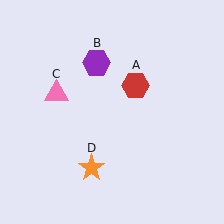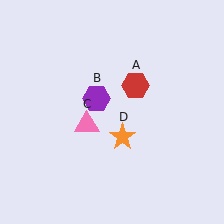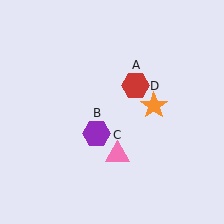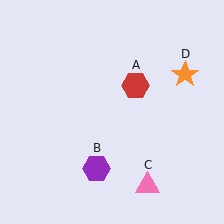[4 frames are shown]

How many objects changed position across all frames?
3 objects changed position: purple hexagon (object B), pink triangle (object C), orange star (object D).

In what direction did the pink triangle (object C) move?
The pink triangle (object C) moved down and to the right.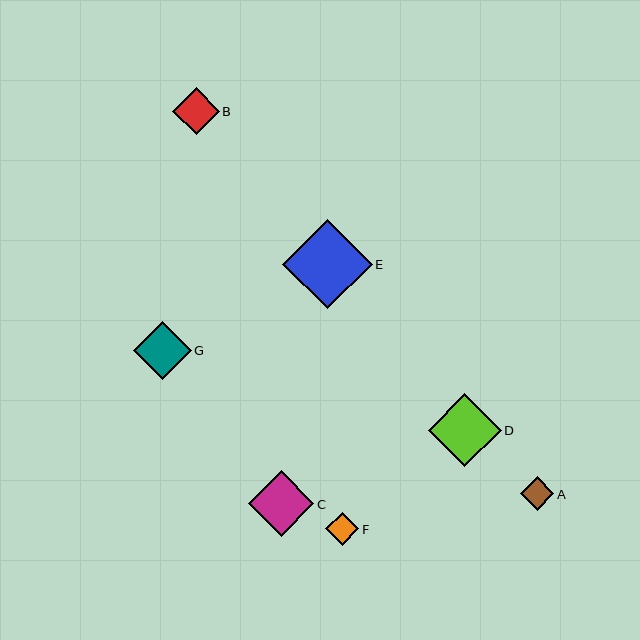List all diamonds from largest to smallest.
From largest to smallest: E, D, C, G, B, A, F.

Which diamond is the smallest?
Diamond F is the smallest with a size of approximately 33 pixels.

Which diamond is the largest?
Diamond E is the largest with a size of approximately 90 pixels.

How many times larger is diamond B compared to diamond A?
Diamond B is approximately 1.4 times the size of diamond A.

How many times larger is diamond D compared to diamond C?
Diamond D is approximately 1.1 times the size of diamond C.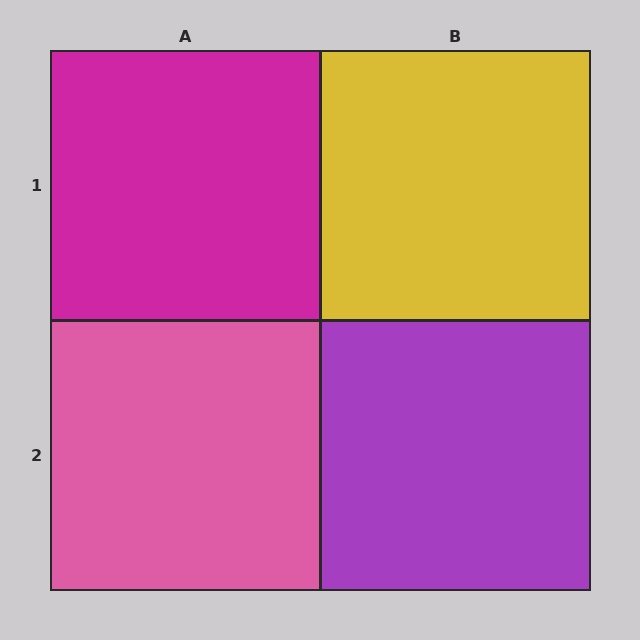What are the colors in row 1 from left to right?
Magenta, yellow.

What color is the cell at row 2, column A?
Pink.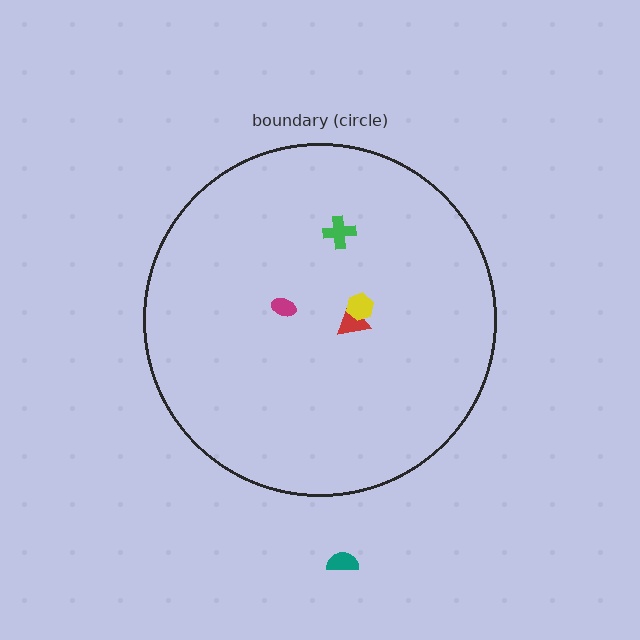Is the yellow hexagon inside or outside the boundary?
Inside.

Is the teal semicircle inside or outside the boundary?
Outside.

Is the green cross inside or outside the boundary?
Inside.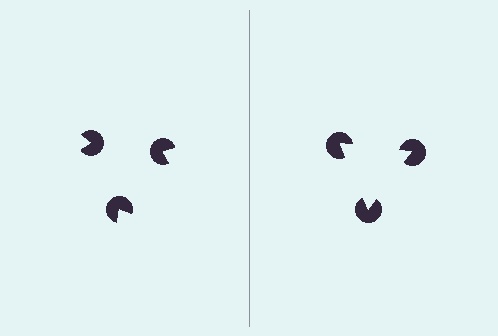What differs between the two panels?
The pac-man discs are positioned identically on both sides; only the wedge orientations differ. On the right they align to a triangle; on the left they are misaligned.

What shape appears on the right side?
An illusory triangle.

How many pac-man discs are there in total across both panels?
6 — 3 on each side.